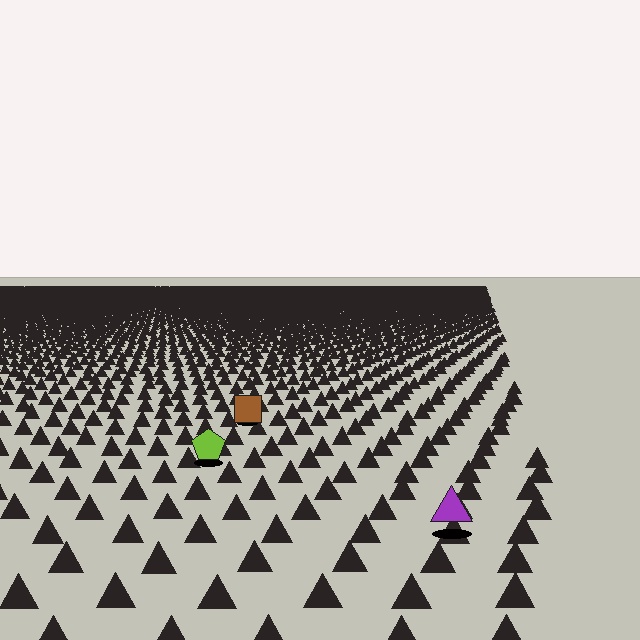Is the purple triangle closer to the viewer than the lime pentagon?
Yes. The purple triangle is closer — you can tell from the texture gradient: the ground texture is coarser near it.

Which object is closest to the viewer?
The purple triangle is closest. The texture marks near it are larger and more spread out.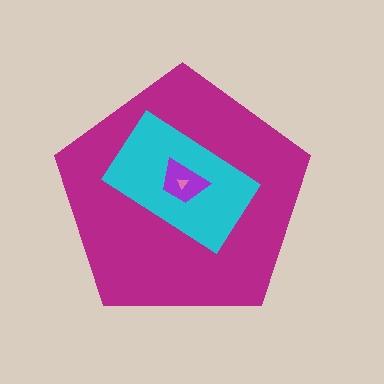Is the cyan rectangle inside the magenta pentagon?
Yes.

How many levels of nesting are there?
4.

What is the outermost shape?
The magenta pentagon.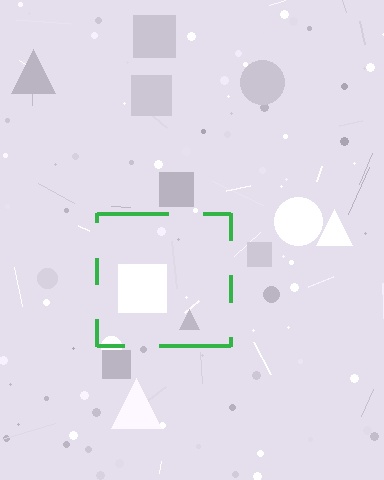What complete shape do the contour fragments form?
The contour fragments form a square.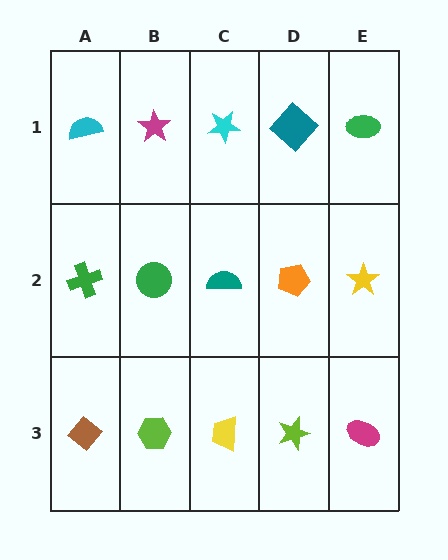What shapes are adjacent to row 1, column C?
A teal semicircle (row 2, column C), a magenta star (row 1, column B), a teal diamond (row 1, column D).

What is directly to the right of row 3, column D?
A magenta ellipse.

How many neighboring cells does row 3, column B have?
3.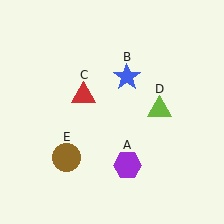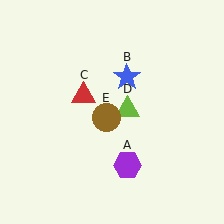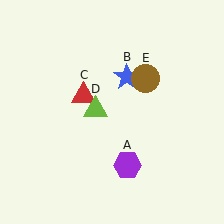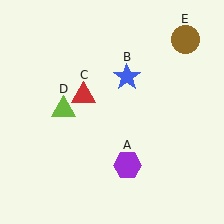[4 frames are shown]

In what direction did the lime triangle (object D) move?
The lime triangle (object D) moved left.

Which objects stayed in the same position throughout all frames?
Purple hexagon (object A) and blue star (object B) and red triangle (object C) remained stationary.